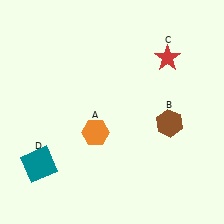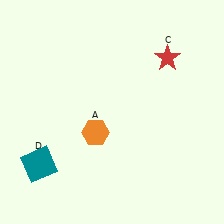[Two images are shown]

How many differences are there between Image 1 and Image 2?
There is 1 difference between the two images.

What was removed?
The brown hexagon (B) was removed in Image 2.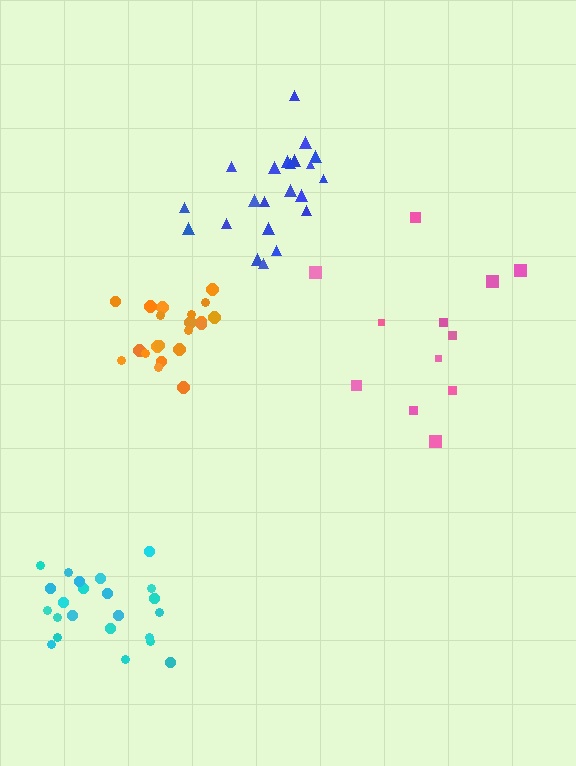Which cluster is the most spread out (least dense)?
Pink.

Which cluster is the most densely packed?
Orange.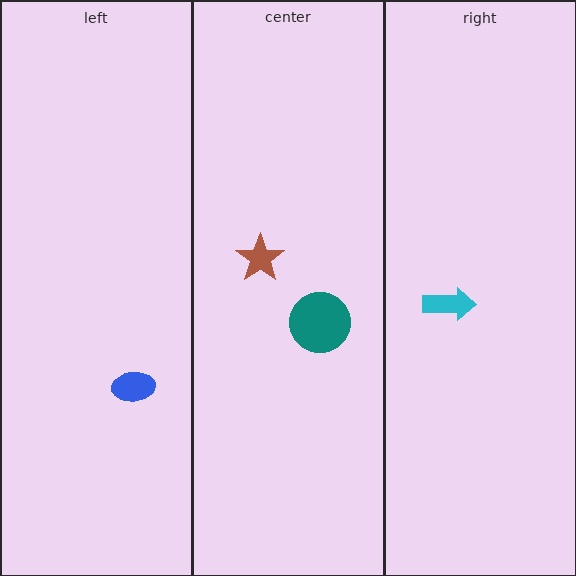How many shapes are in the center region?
2.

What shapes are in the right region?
The cyan arrow.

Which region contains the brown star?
The center region.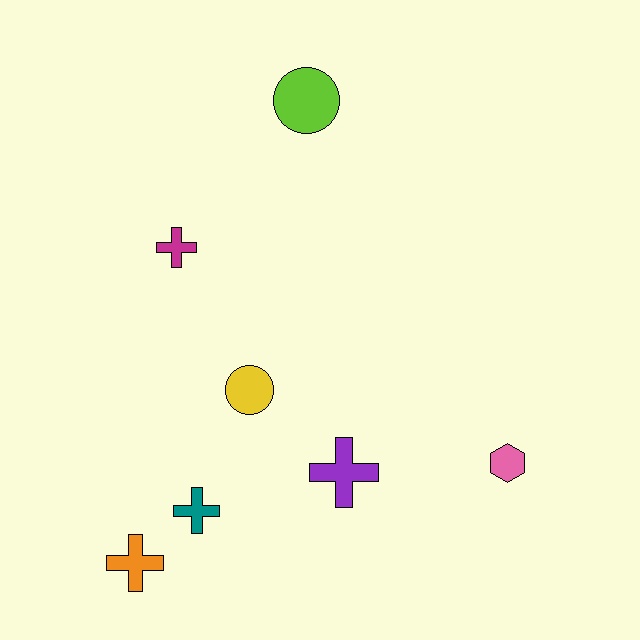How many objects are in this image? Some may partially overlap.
There are 7 objects.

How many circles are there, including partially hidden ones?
There are 2 circles.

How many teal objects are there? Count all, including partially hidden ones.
There is 1 teal object.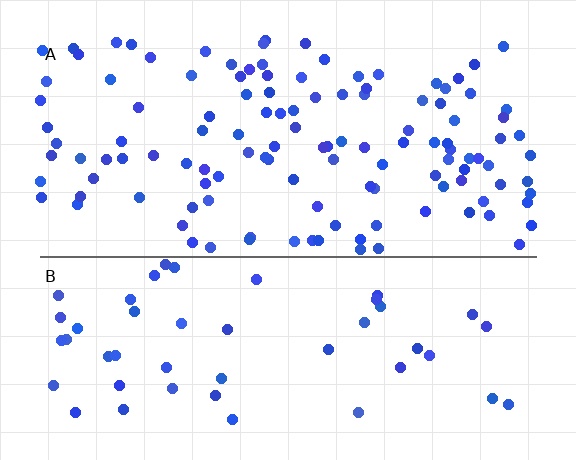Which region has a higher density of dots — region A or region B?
A (the top).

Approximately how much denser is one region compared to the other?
Approximately 2.4× — region A over region B.